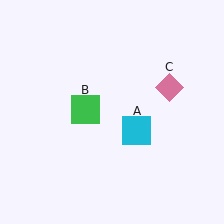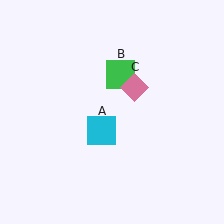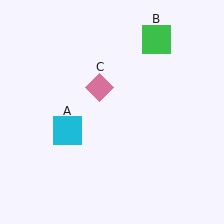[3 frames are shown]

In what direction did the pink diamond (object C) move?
The pink diamond (object C) moved left.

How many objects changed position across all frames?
3 objects changed position: cyan square (object A), green square (object B), pink diamond (object C).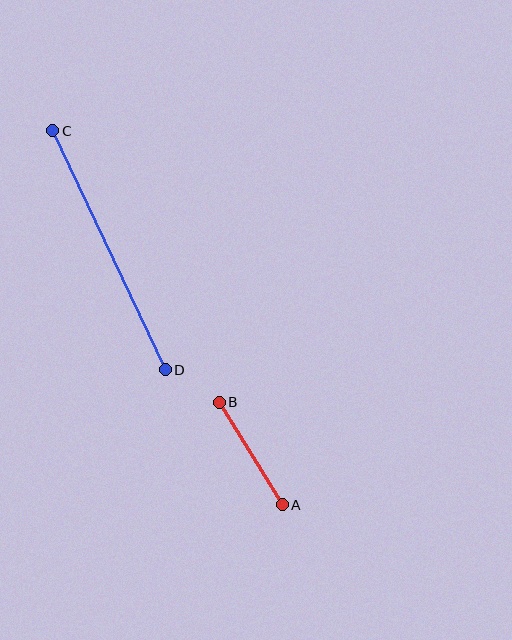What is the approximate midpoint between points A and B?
The midpoint is at approximately (251, 454) pixels.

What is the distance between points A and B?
The distance is approximately 120 pixels.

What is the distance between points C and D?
The distance is approximately 264 pixels.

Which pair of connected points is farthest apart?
Points C and D are farthest apart.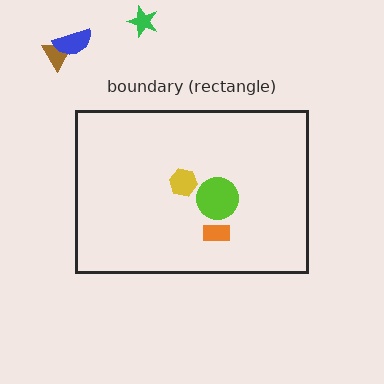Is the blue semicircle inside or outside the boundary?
Outside.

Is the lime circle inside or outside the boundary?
Inside.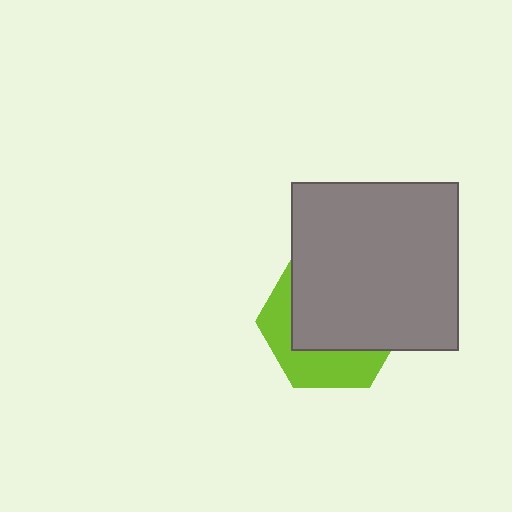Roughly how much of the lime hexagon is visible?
A small part of it is visible (roughly 36%).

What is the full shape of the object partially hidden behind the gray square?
The partially hidden object is a lime hexagon.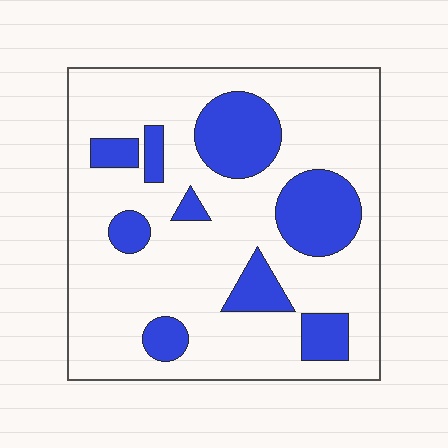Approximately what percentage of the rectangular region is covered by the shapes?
Approximately 25%.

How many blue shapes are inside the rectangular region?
9.